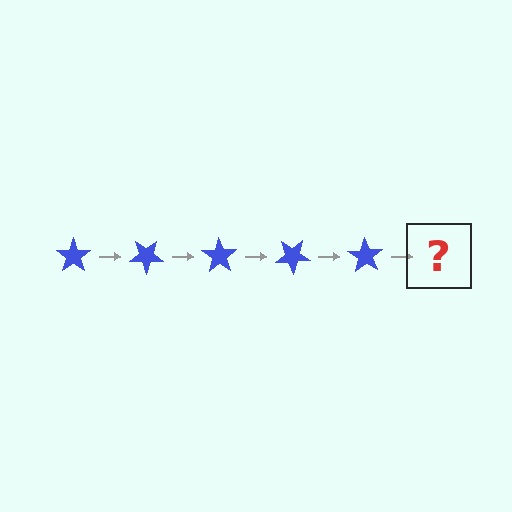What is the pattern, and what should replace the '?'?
The pattern is that the star rotates 35 degrees each step. The '?' should be a blue star rotated 175 degrees.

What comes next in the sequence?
The next element should be a blue star rotated 175 degrees.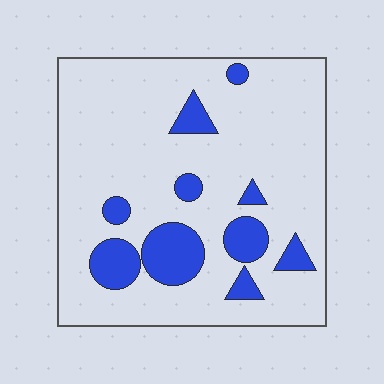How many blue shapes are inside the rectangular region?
10.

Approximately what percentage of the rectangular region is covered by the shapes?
Approximately 15%.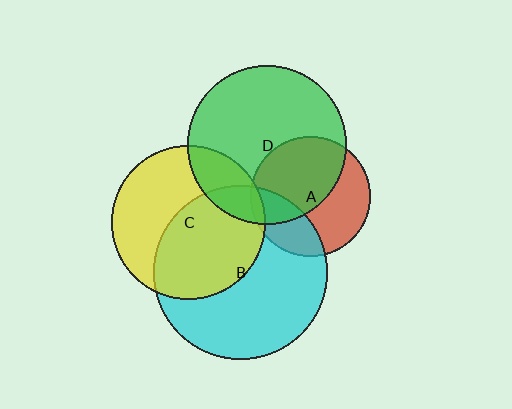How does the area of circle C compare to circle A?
Approximately 1.6 times.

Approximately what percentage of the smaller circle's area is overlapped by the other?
Approximately 55%.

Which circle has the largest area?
Circle B (cyan).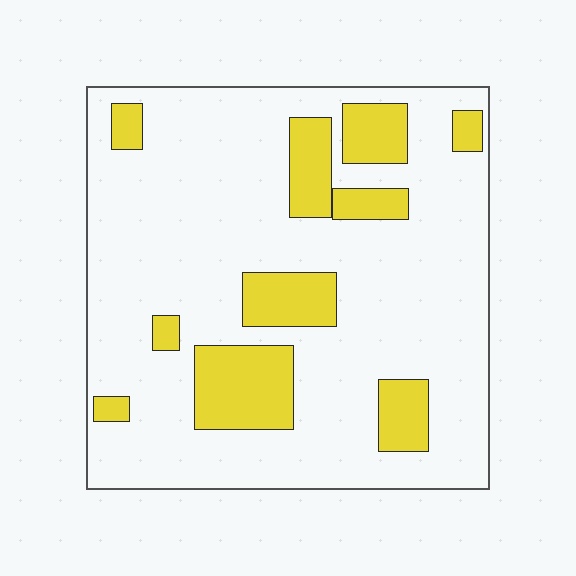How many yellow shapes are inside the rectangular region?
10.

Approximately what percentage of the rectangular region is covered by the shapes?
Approximately 20%.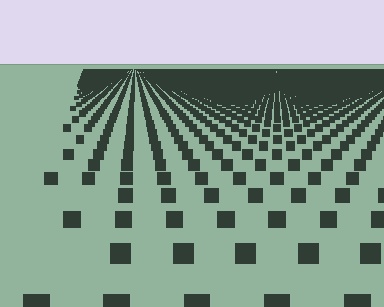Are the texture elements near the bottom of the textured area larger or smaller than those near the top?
Larger. Near the bottom, elements are closer to the viewer and appear at a bigger on-screen size.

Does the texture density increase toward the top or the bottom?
Density increases toward the top.